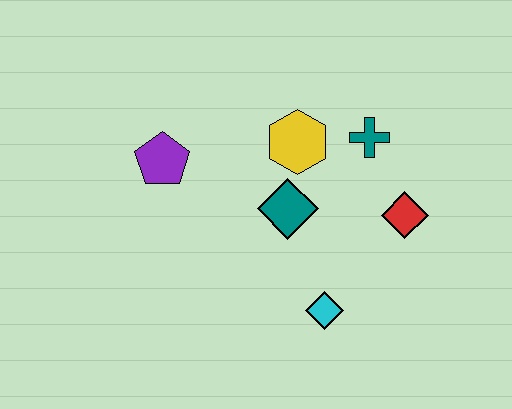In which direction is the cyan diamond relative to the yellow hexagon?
The cyan diamond is below the yellow hexagon.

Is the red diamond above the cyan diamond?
Yes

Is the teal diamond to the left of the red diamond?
Yes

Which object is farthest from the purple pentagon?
The red diamond is farthest from the purple pentagon.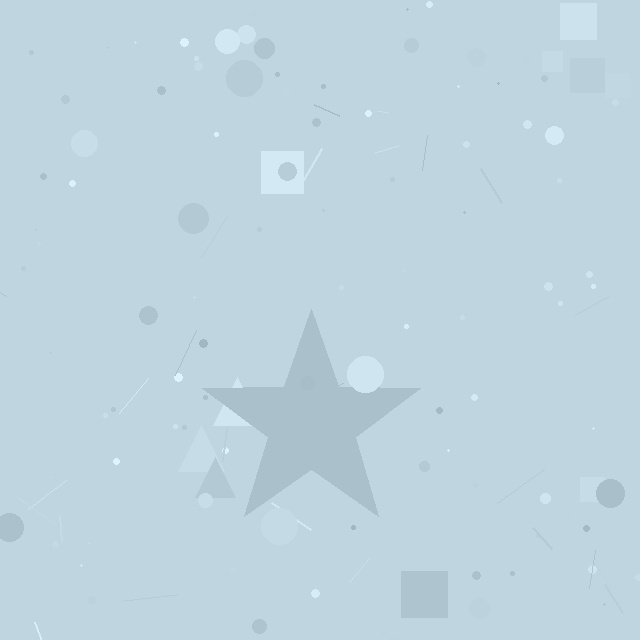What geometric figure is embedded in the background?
A star is embedded in the background.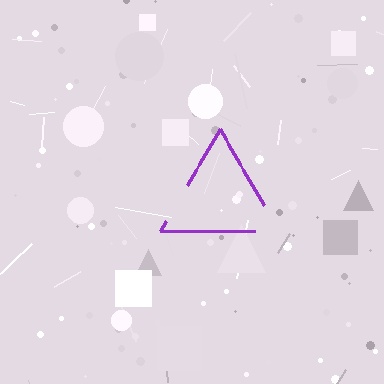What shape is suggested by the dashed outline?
The dashed outline suggests a triangle.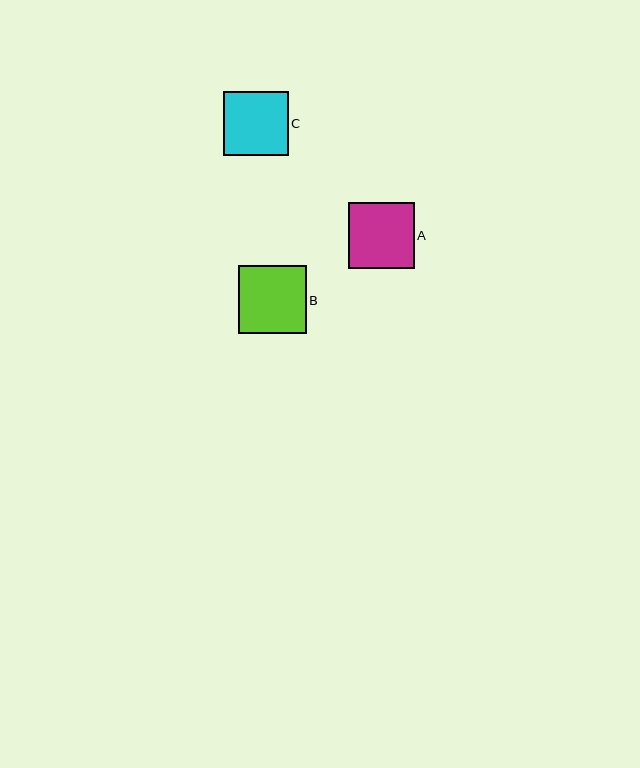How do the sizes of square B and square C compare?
Square B and square C are approximately the same size.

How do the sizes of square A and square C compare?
Square A and square C are approximately the same size.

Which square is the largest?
Square B is the largest with a size of approximately 68 pixels.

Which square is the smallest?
Square C is the smallest with a size of approximately 65 pixels.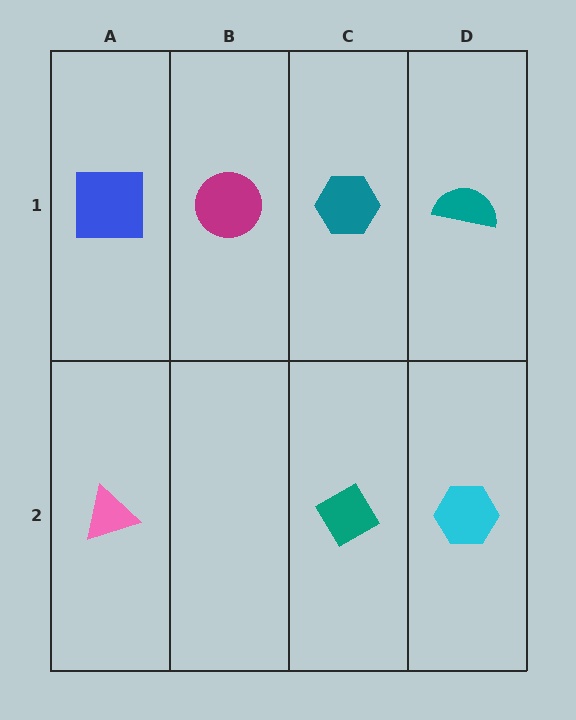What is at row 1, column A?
A blue square.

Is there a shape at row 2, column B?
No, that cell is empty.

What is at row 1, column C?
A teal hexagon.